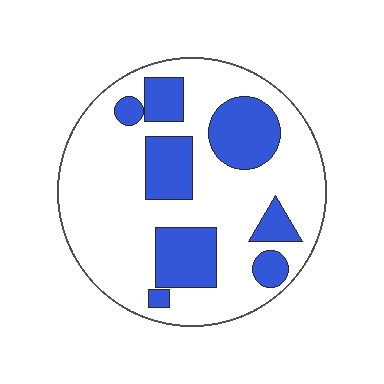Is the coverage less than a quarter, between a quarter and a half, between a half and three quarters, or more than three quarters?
Between a quarter and a half.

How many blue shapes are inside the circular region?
8.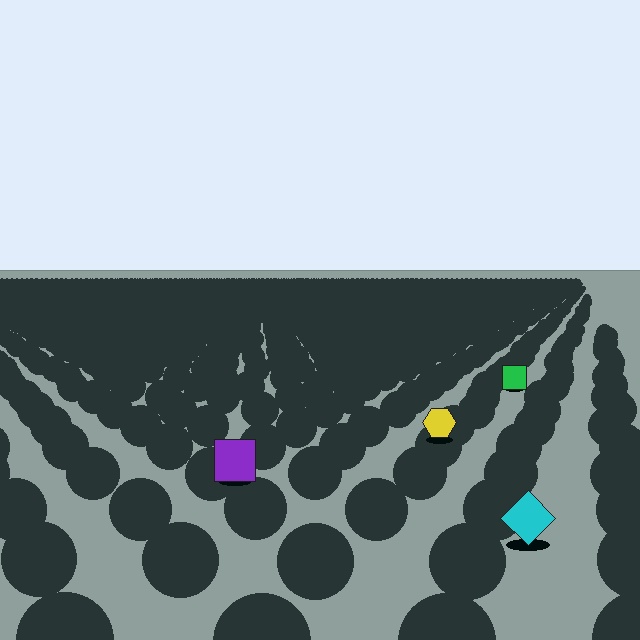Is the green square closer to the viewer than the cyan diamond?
No. The cyan diamond is closer — you can tell from the texture gradient: the ground texture is coarser near it.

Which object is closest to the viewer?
The cyan diamond is closest. The texture marks near it are larger and more spread out.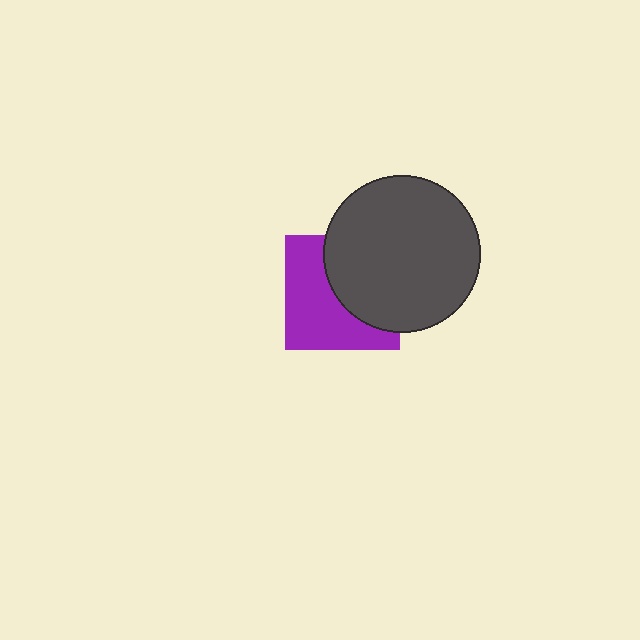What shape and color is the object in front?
The object in front is a dark gray circle.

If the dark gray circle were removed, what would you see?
You would see the complete purple square.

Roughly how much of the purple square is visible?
About half of it is visible (roughly 53%).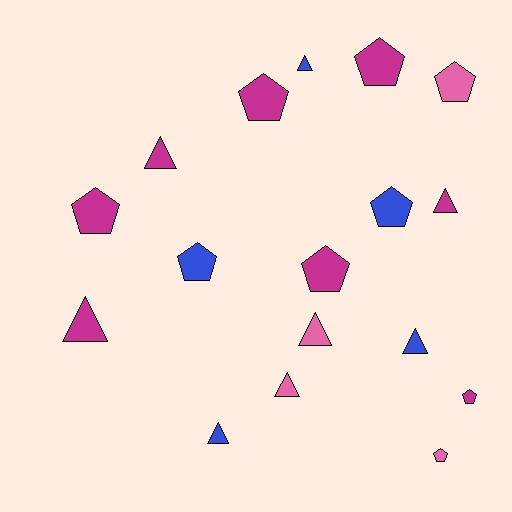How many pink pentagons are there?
There are 2 pink pentagons.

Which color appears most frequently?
Magenta, with 8 objects.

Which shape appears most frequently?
Pentagon, with 9 objects.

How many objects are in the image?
There are 17 objects.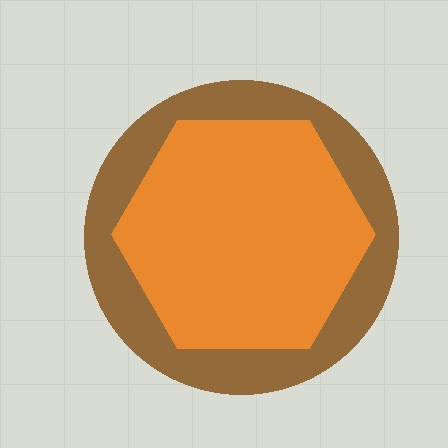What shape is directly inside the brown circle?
The orange hexagon.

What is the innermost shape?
The orange hexagon.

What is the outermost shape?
The brown circle.